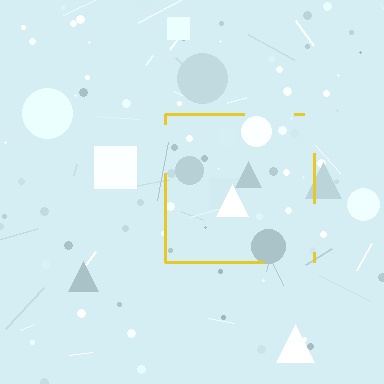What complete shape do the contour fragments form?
The contour fragments form a square.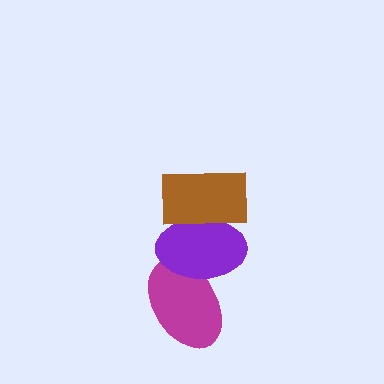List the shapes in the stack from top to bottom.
From top to bottom: the brown rectangle, the purple ellipse, the magenta ellipse.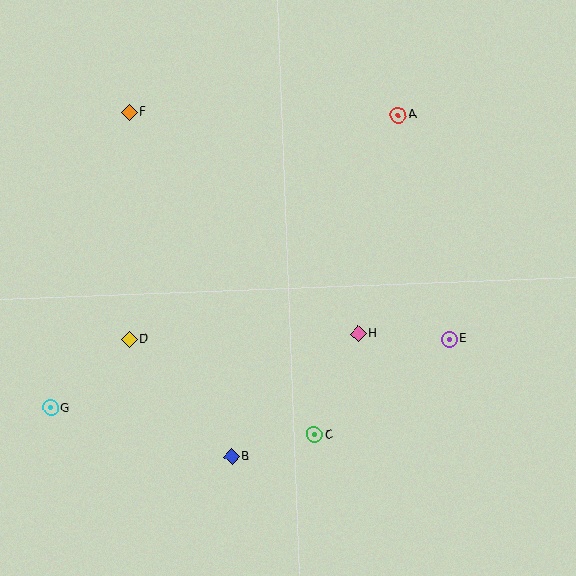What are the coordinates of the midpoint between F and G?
The midpoint between F and G is at (90, 260).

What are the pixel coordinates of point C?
Point C is at (315, 435).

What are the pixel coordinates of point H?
Point H is at (358, 333).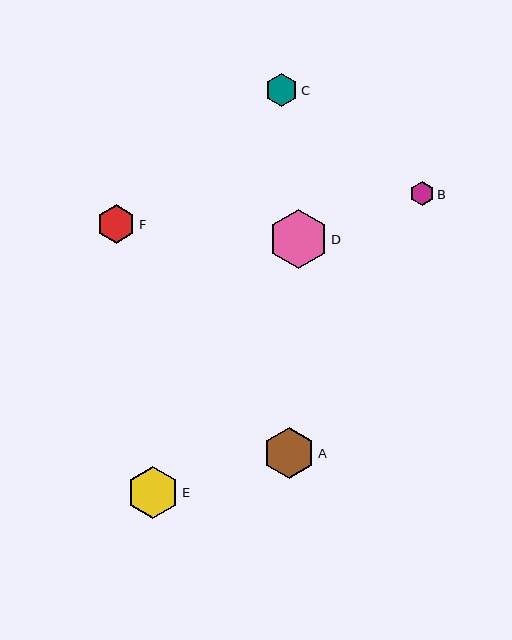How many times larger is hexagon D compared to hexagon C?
Hexagon D is approximately 1.8 times the size of hexagon C.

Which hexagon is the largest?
Hexagon D is the largest with a size of approximately 59 pixels.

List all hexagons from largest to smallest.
From largest to smallest: D, E, A, F, C, B.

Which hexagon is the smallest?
Hexagon B is the smallest with a size of approximately 24 pixels.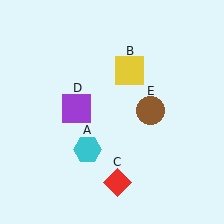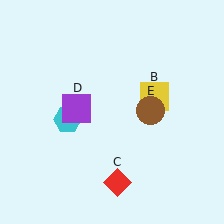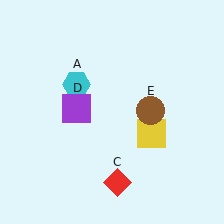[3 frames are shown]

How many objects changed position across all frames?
2 objects changed position: cyan hexagon (object A), yellow square (object B).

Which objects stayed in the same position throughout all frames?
Red diamond (object C) and purple square (object D) and brown circle (object E) remained stationary.